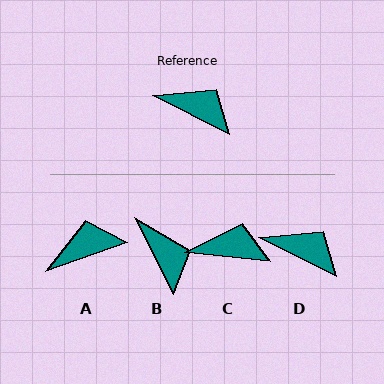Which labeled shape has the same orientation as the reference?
D.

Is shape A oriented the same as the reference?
No, it is off by about 46 degrees.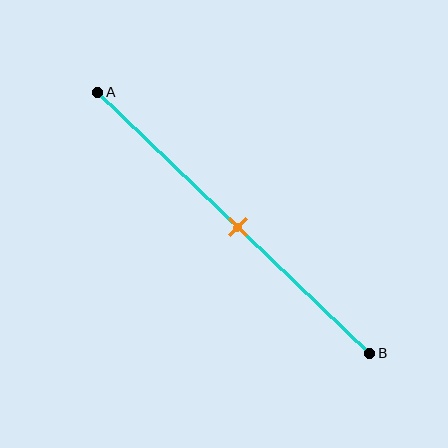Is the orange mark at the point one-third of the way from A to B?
No, the mark is at about 50% from A, not at the 33% one-third point.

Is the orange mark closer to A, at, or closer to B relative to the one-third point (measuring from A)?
The orange mark is closer to point B than the one-third point of segment AB.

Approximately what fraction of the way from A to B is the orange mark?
The orange mark is approximately 50% of the way from A to B.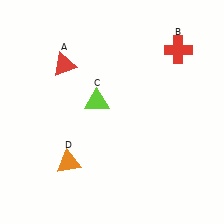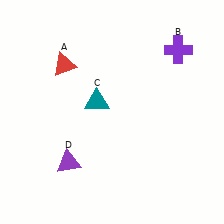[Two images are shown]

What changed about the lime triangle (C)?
In Image 1, C is lime. In Image 2, it changed to teal.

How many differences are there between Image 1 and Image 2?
There are 3 differences between the two images.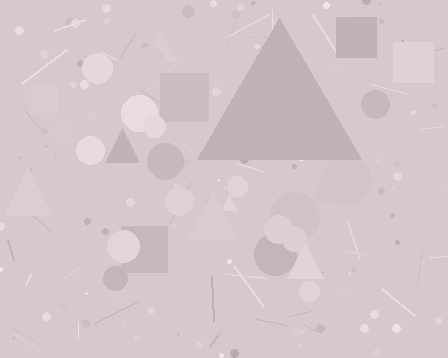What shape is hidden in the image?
A triangle is hidden in the image.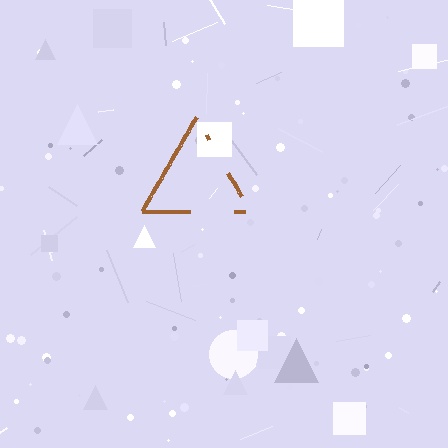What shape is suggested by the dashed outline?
The dashed outline suggests a triangle.